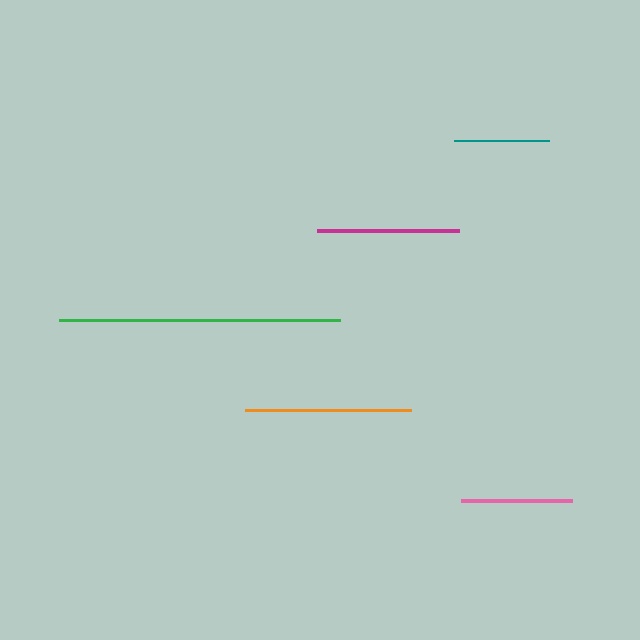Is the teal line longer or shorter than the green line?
The green line is longer than the teal line.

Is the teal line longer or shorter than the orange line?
The orange line is longer than the teal line.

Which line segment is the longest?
The green line is the longest at approximately 281 pixels.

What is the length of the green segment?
The green segment is approximately 281 pixels long.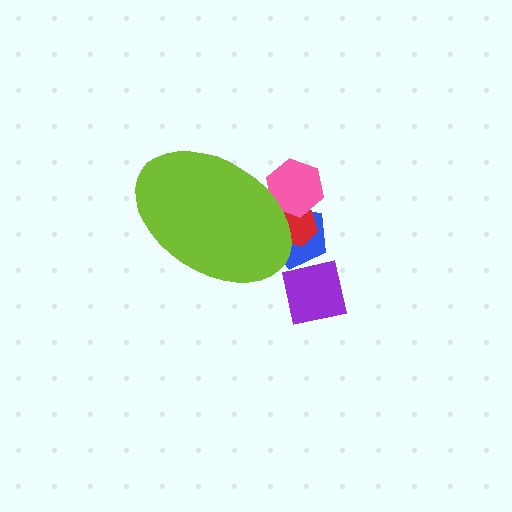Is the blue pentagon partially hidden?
Yes, the blue pentagon is partially hidden behind the lime ellipse.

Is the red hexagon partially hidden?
Yes, the red hexagon is partially hidden behind the lime ellipse.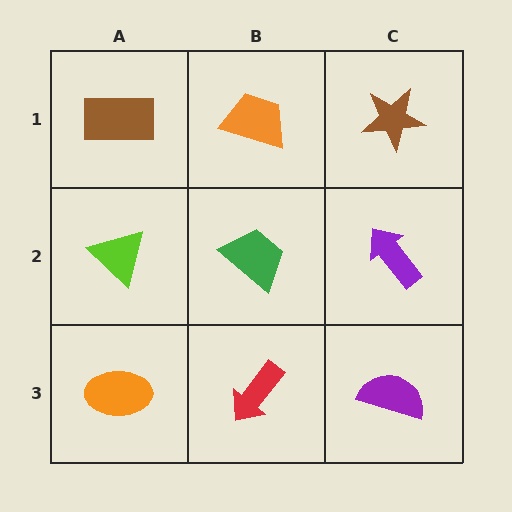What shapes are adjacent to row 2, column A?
A brown rectangle (row 1, column A), an orange ellipse (row 3, column A), a green trapezoid (row 2, column B).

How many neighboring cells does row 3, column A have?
2.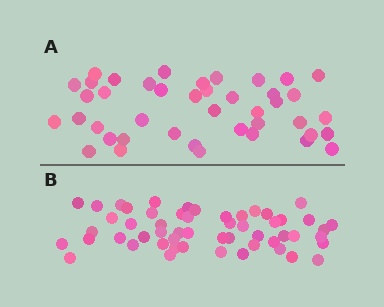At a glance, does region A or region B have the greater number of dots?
Region B (the bottom region) has more dots.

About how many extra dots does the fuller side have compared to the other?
Region B has roughly 12 or so more dots than region A.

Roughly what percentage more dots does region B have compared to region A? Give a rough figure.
About 30% more.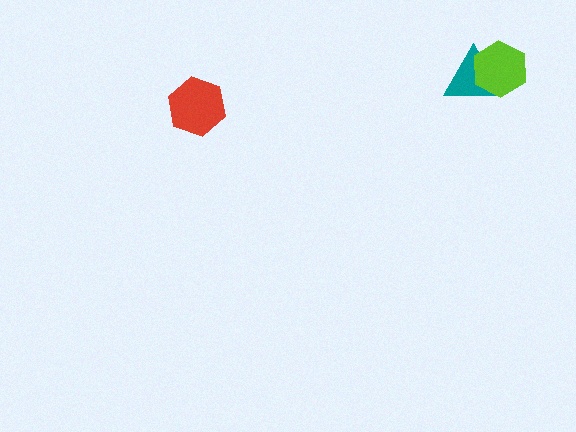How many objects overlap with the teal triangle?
1 object overlaps with the teal triangle.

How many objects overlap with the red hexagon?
0 objects overlap with the red hexagon.